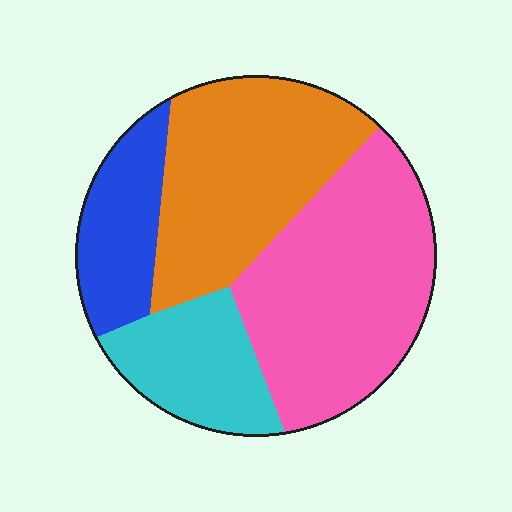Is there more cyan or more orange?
Orange.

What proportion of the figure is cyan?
Cyan takes up less than a sixth of the figure.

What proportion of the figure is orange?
Orange covers 32% of the figure.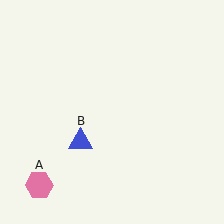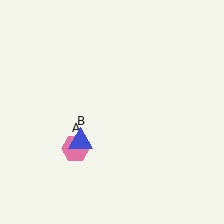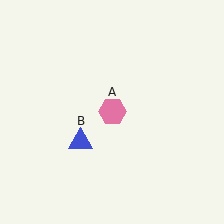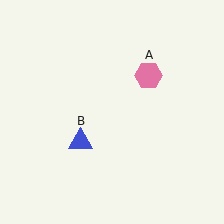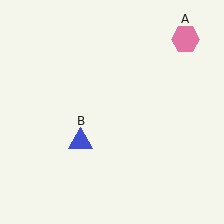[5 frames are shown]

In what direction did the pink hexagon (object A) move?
The pink hexagon (object A) moved up and to the right.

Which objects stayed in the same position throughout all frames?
Blue triangle (object B) remained stationary.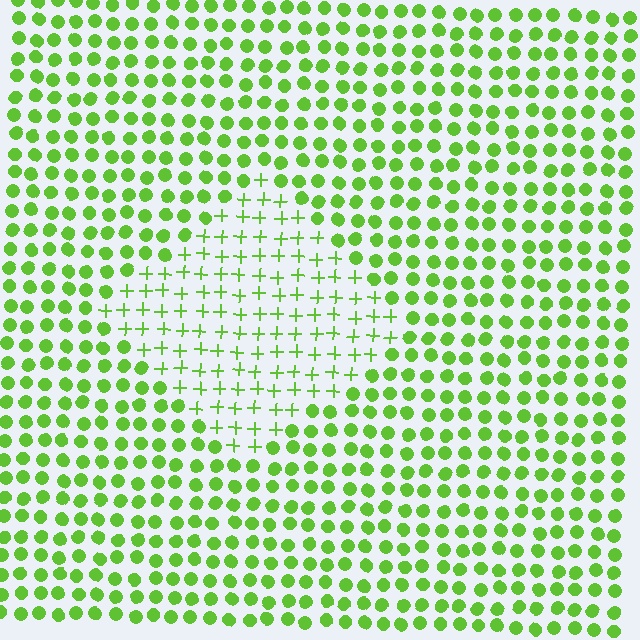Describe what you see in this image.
The image is filled with small lime elements arranged in a uniform grid. A diamond-shaped region contains plus signs, while the surrounding area contains circles. The boundary is defined purely by the change in element shape.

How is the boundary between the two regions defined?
The boundary is defined by a change in element shape: plus signs inside vs. circles outside. All elements share the same color and spacing.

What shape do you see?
I see a diamond.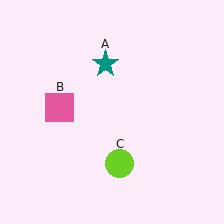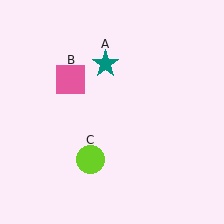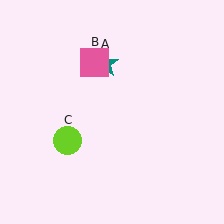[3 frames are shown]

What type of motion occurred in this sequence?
The pink square (object B), lime circle (object C) rotated clockwise around the center of the scene.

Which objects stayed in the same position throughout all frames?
Teal star (object A) remained stationary.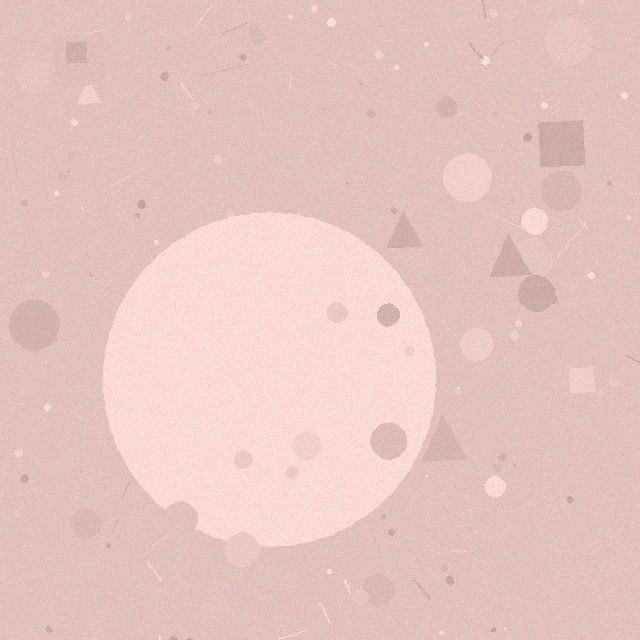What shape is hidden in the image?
A circle is hidden in the image.